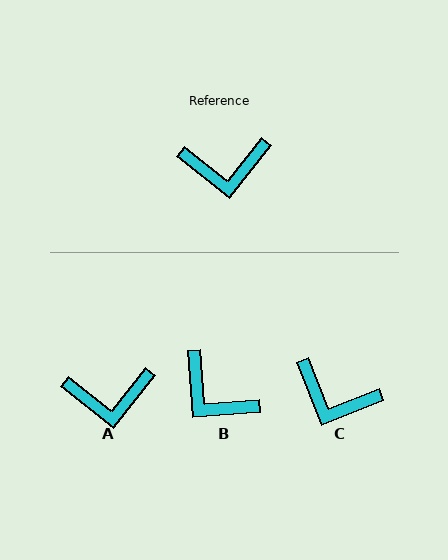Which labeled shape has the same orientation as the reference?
A.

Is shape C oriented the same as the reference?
No, it is off by about 30 degrees.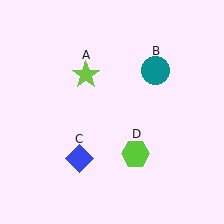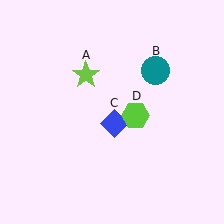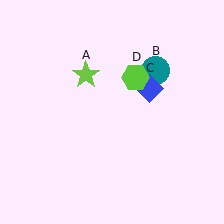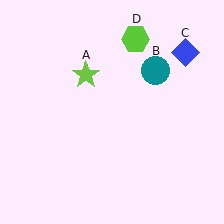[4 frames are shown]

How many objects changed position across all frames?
2 objects changed position: blue diamond (object C), lime hexagon (object D).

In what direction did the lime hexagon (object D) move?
The lime hexagon (object D) moved up.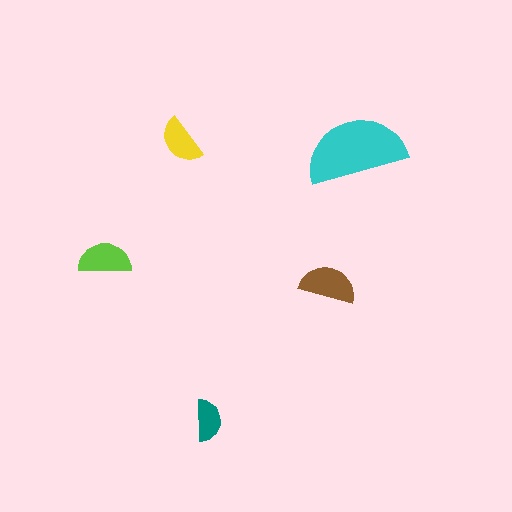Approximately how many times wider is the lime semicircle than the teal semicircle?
About 1.5 times wider.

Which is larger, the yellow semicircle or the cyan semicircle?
The cyan one.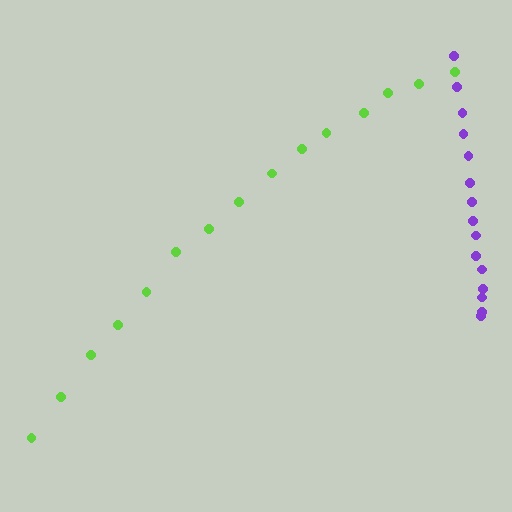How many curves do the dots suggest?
There are 2 distinct paths.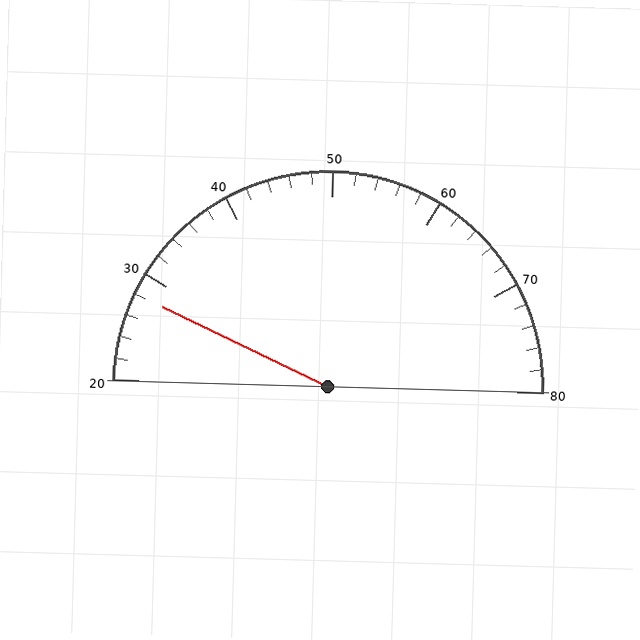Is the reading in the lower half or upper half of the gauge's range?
The reading is in the lower half of the range (20 to 80).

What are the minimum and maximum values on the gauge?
The gauge ranges from 20 to 80.